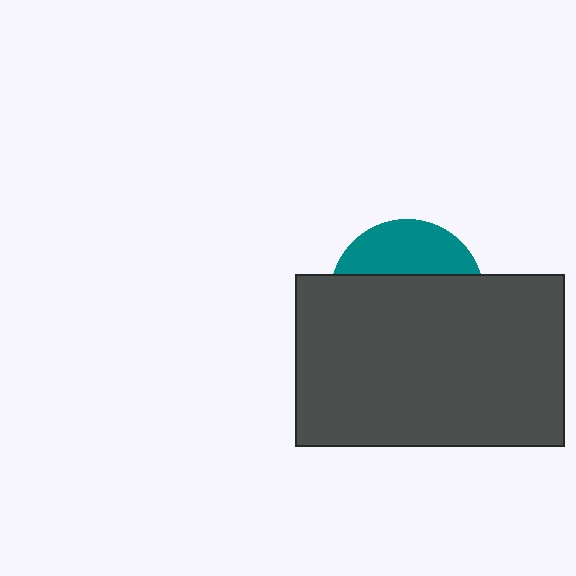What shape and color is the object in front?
The object in front is a dark gray rectangle.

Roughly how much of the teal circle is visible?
A small part of it is visible (roughly 32%).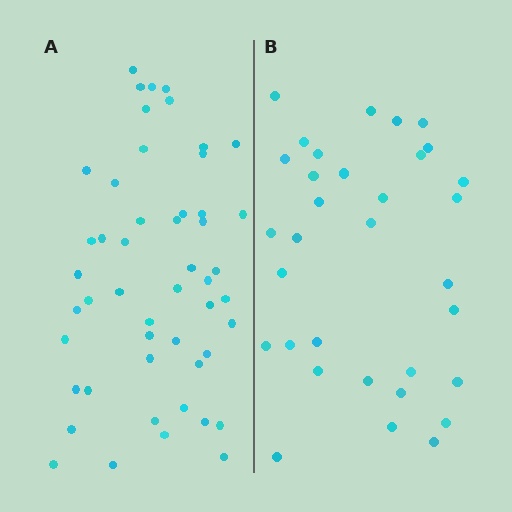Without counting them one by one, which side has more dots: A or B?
Region A (the left region) has more dots.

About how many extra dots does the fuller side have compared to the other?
Region A has approximately 15 more dots than region B.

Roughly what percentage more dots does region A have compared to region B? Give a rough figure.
About 50% more.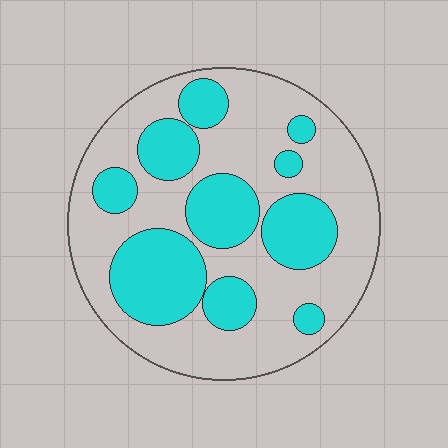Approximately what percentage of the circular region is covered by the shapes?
Approximately 35%.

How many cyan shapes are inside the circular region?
10.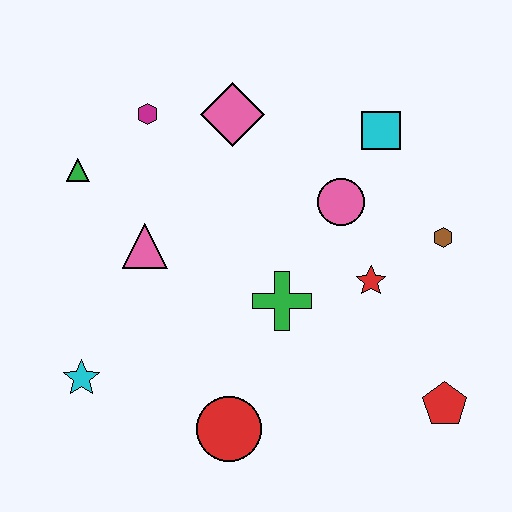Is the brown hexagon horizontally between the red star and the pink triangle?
No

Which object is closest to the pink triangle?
The green triangle is closest to the pink triangle.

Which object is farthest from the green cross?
The green triangle is farthest from the green cross.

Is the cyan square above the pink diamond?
No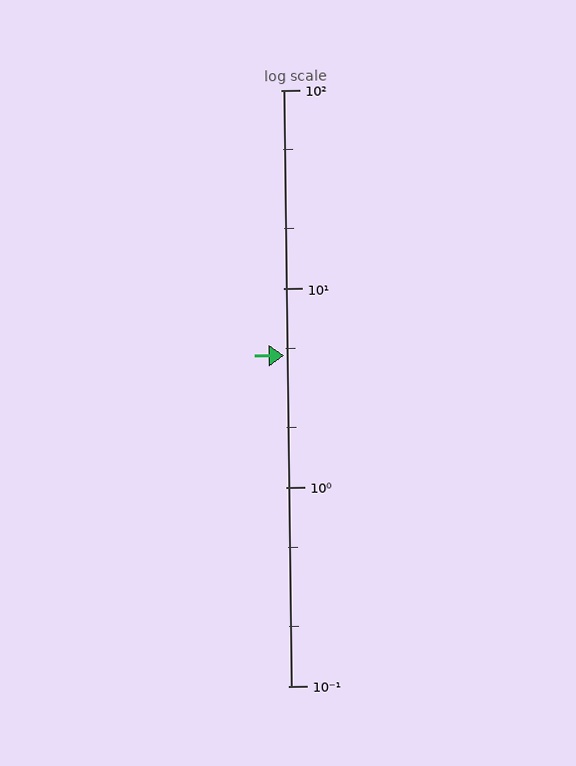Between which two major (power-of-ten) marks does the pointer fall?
The pointer is between 1 and 10.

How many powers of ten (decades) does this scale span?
The scale spans 3 decades, from 0.1 to 100.